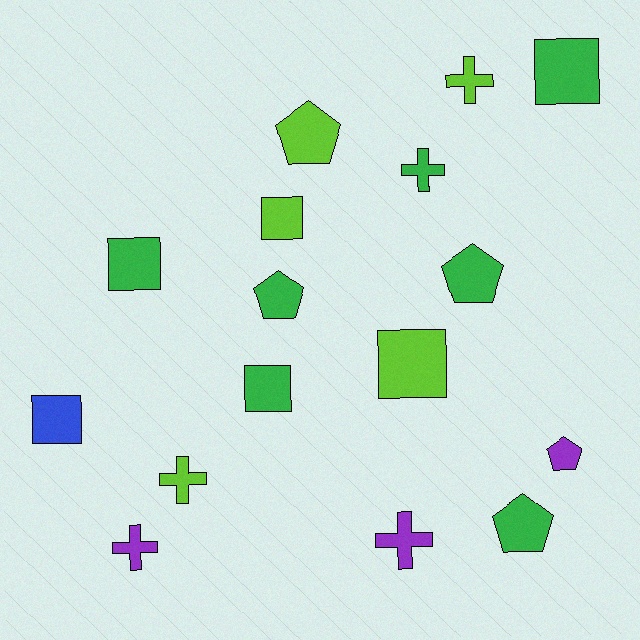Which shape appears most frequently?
Square, with 6 objects.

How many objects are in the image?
There are 16 objects.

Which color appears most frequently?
Green, with 7 objects.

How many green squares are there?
There are 3 green squares.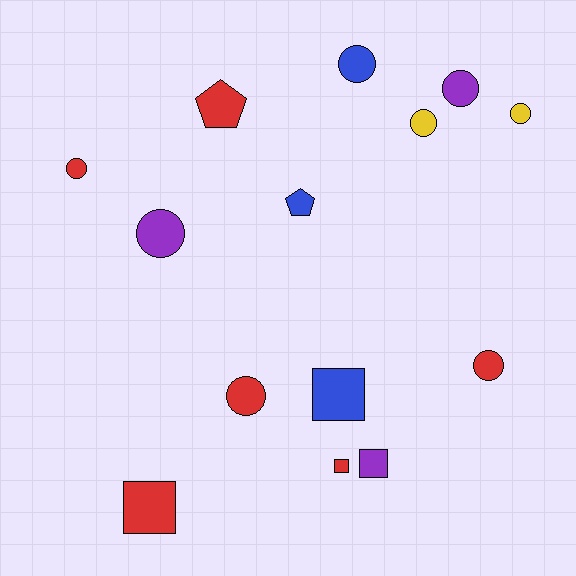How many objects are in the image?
There are 14 objects.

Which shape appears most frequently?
Circle, with 8 objects.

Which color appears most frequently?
Red, with 6 objects.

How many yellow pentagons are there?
There are no yellow pentagons.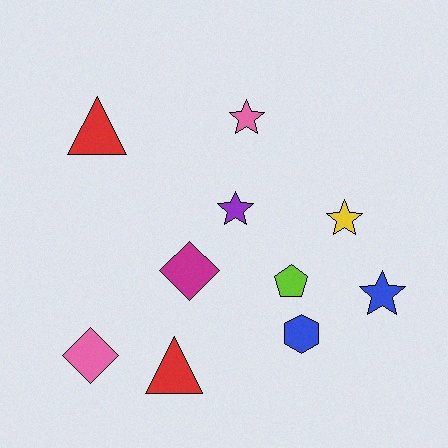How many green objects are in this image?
There are no green objects.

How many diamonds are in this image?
There are 2 diamonds.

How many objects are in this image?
There are 10 objects.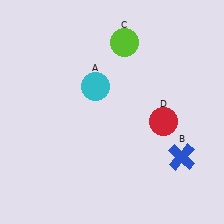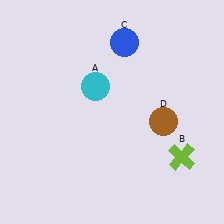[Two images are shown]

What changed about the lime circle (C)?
In Image 1, C is lime. In Image 2, it changed to blue.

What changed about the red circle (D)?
In Image 1, D is red. In Image 2, it changed to brown.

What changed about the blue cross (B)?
In Image 1, B is blue. In Image 2, it changed to lime.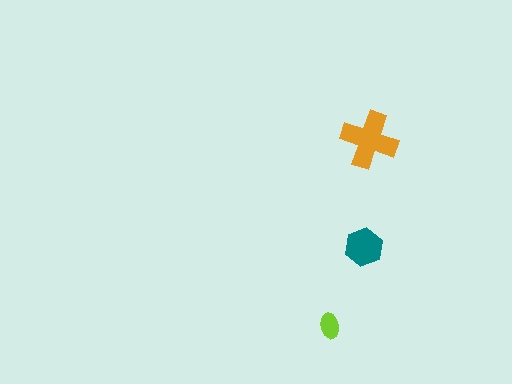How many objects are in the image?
There are 3 objects in the image.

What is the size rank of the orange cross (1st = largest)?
1st.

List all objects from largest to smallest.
The orange cross, the teal hexagon, the lime ellipse.